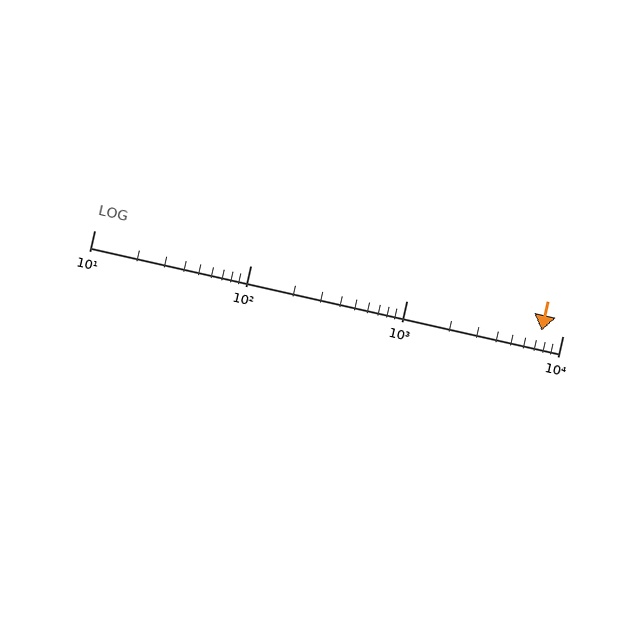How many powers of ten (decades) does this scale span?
The scale spans 3 decades, from 10 to 10000.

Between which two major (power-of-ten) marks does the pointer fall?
The pointer is between 1000 and 10000.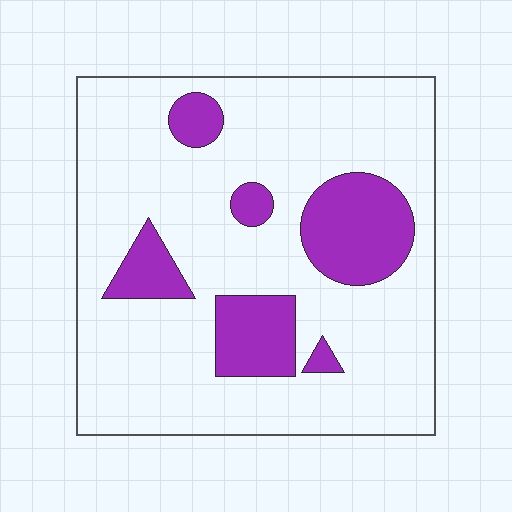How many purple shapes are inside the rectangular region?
6.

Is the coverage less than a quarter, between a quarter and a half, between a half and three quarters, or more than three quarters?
Less than a quarter.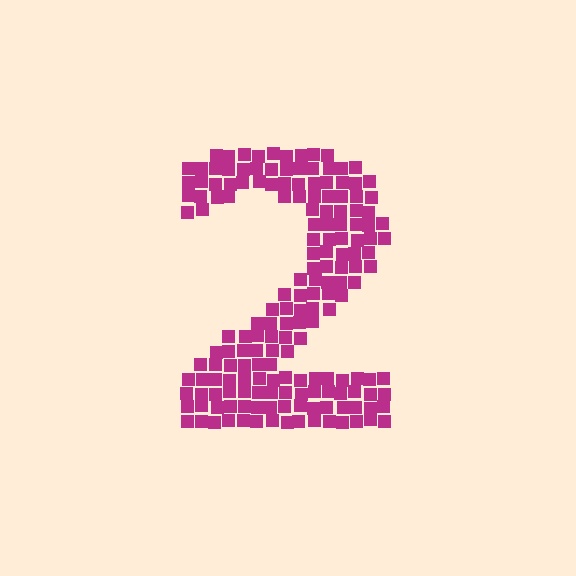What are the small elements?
The small elements are squares.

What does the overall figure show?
The overall figure shows the digit 2.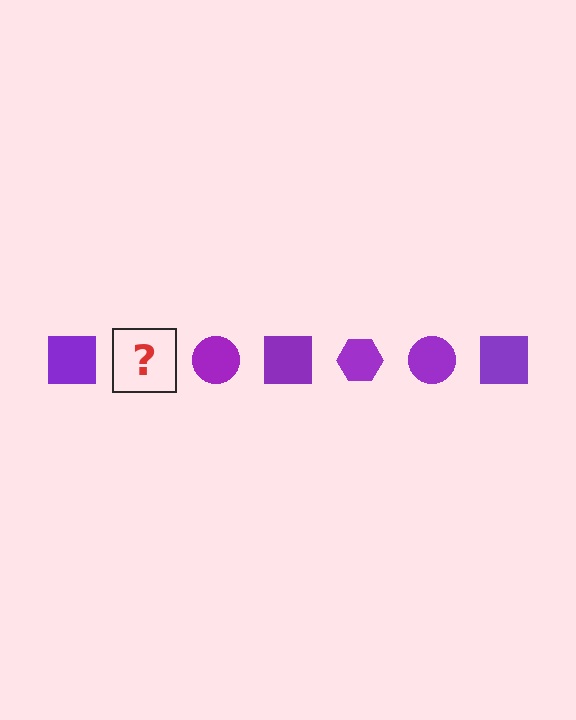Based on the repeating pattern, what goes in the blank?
The blank should be a purple hexagon.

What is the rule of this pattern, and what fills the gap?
The rule is that the pattern cycles through square, hexagon, circle shapes in purple. The gap should be filled with a purple hexagon.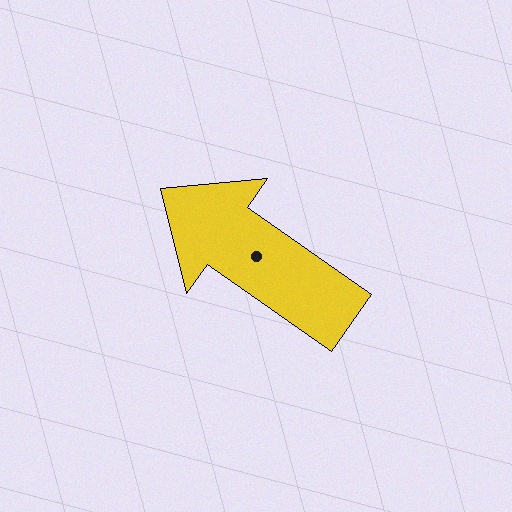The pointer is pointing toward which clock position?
Roughly 10 o'clock.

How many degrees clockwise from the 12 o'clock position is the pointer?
Approximately 305 degrees.